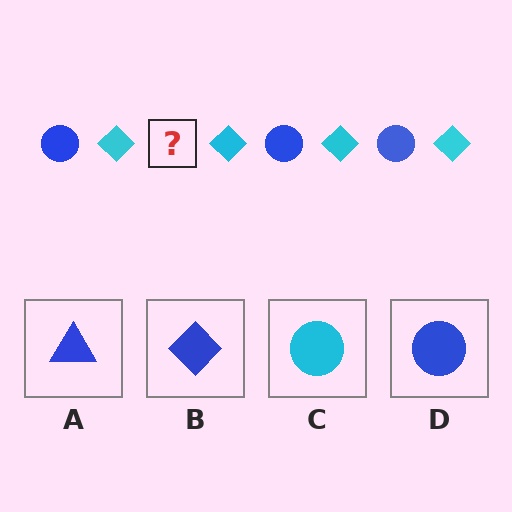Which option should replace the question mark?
Option D.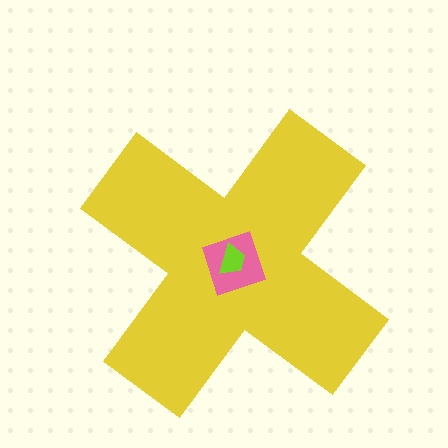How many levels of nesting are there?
3.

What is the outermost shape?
The yellow cross.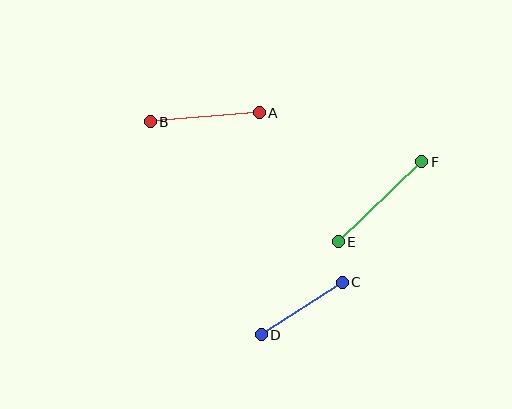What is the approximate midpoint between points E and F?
The midpoint is at approximately (380, 202) pixels.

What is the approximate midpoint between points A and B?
The midpoint is at approximately (205, 117) pixels.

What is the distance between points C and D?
The distance is approximately 97 pixels.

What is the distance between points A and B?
The distance is approximately 109 pixels.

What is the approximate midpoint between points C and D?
The midpoint is at approximately (302, 309) pixels.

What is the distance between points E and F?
The distance is approximately 116 pixels.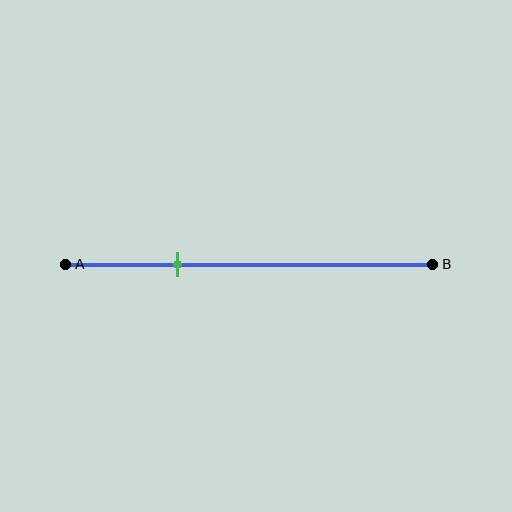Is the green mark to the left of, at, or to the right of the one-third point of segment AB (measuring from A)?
The green mark is approximately at the one-third point of segment AB.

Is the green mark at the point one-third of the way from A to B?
Yes, the mark is approximately at the one-third point.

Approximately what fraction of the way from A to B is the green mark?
The green mark is approximately 30% of the way from A to B.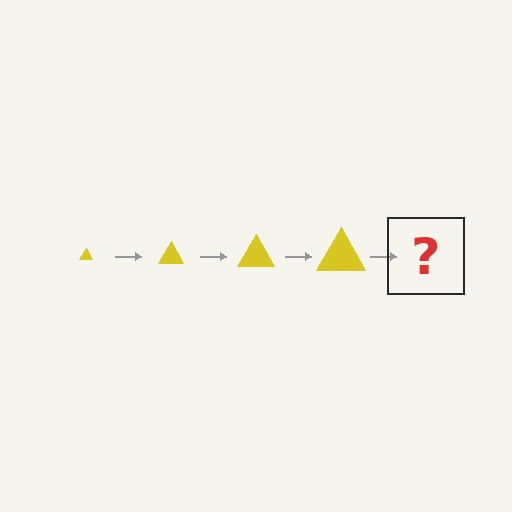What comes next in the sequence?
The next element should be a yellow triangle, larger than the previous one.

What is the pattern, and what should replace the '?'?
The pattern is that the triangle gets progressively larger each step. The '?' should be a yellow triangle, larger than the previous one.